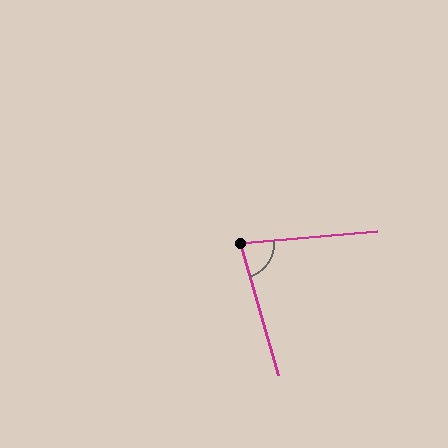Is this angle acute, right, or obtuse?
It is acute.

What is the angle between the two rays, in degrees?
Approximately 79 degrees.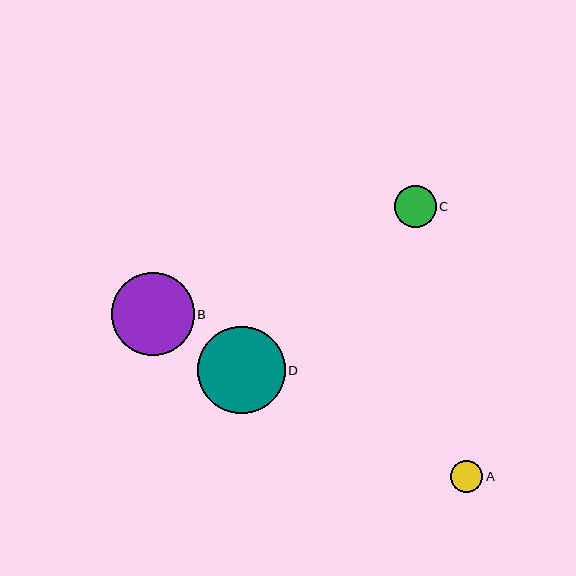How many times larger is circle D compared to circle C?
Circle D is approximately 2.1 times the size of circle C.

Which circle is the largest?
Circle D is the largest with a size of approximately 87 pixels.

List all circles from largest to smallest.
From largest to smallest: D, B, C, A.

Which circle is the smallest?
Circle A is the smallest with a size of approximately 33 pixels.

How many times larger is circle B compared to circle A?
Circle B is approximately 2.6 times the size of circle A.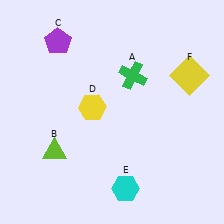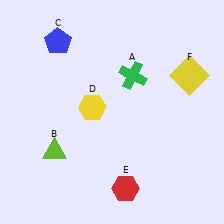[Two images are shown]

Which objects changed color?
C changed from purple to blue. E changed from cyan to red.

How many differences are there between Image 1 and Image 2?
There are 2 differences between the two images.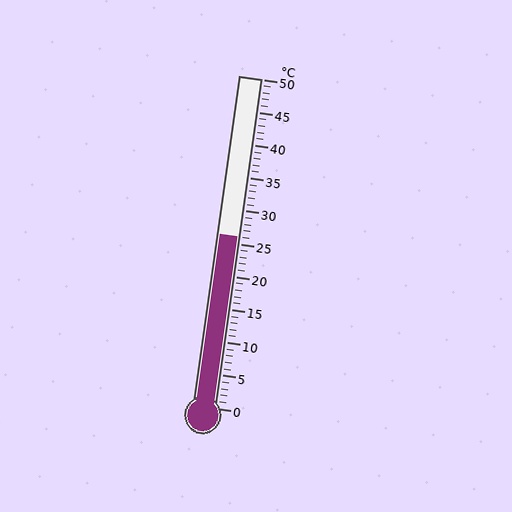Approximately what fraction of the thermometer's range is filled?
The thermometer is filled to approximately 50% of its range.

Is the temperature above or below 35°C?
The temperature is below 35°C.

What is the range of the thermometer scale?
The thermometer scale ranges from 0°C to 50°C.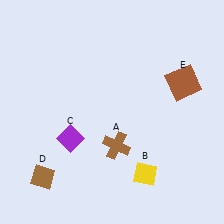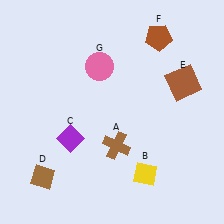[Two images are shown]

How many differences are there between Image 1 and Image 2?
There are 2 differences between the two images.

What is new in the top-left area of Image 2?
A pink circle (G) was added in the top-left area of Image 2.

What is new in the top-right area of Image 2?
A brown pentagon (F) was added in the top-right area of Image 2.